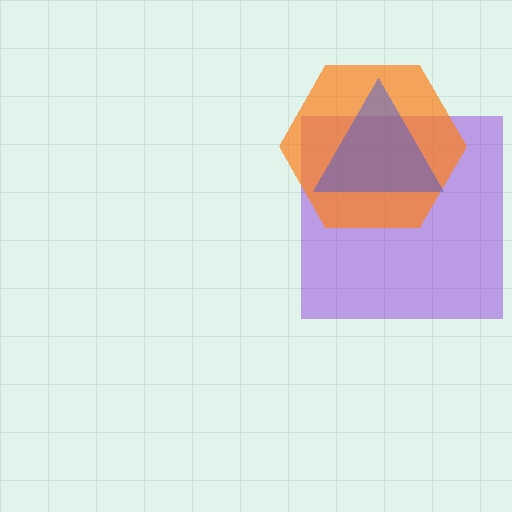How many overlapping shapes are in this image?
There are 3 overlapping shapes in the image.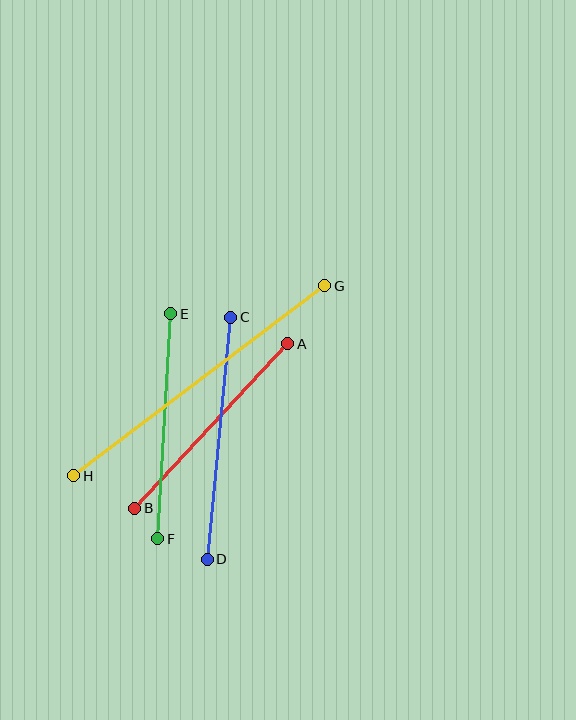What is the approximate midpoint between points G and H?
The midpoint is at approximately (199, 381) pixels.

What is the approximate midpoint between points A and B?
The midpoint is at approximately (211, 426) pixels.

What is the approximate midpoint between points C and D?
The midpoint is at approximately (219, 438) pixels.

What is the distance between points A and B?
The distance is approximately 225 pixels.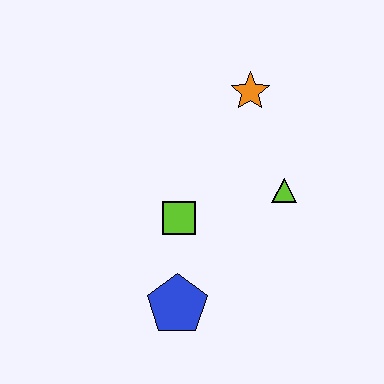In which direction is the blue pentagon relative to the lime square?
The blue pentagon is below the lime square.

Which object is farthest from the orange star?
The blue pentagon is farthest from the orange star.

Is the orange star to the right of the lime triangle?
No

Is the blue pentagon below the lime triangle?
Yes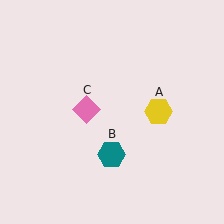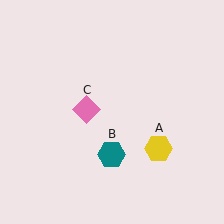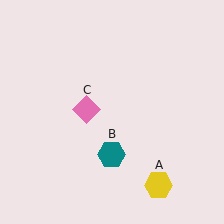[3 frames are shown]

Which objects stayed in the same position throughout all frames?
Teal hexagon (object B) and pink diamond (object C) remained stationary.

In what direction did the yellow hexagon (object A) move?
The yellow hexagon (object A) moved down.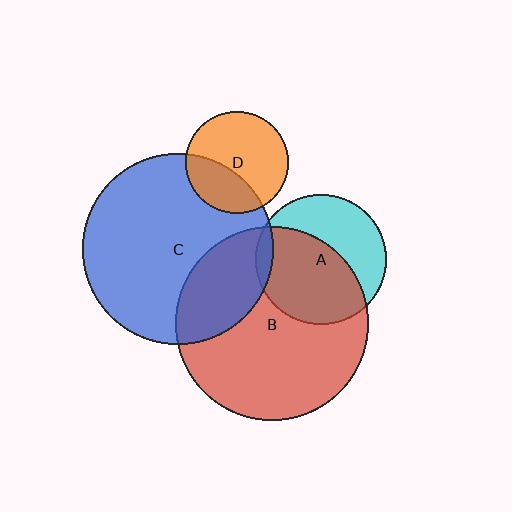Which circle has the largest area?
Circle B (red).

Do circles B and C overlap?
Yes.